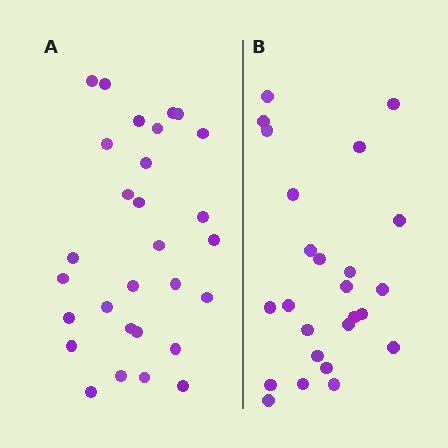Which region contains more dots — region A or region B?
Region A (the left region) has more dots.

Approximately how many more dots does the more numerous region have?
Region A has about 4 more dots than region B.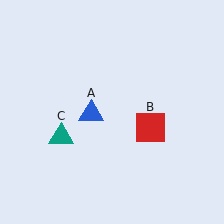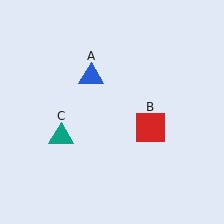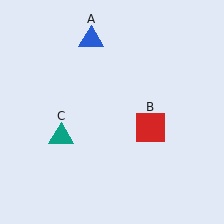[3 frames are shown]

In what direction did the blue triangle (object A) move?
The blue triangle (object A) moved up.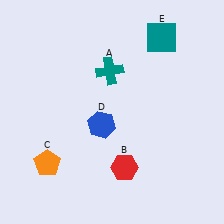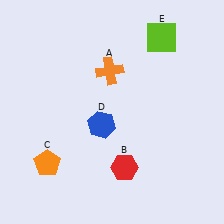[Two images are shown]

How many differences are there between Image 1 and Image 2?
There are 2 differences between the two images.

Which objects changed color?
A changed from teal to orange. E changed from teal to lime.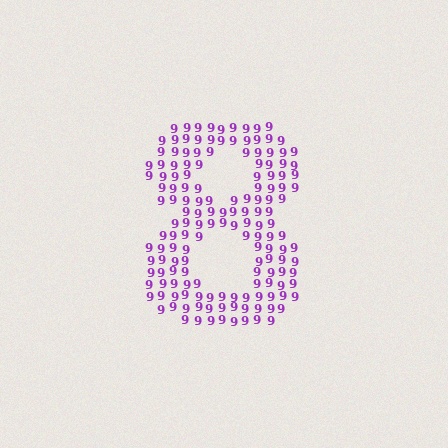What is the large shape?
The large shape is the digit 8.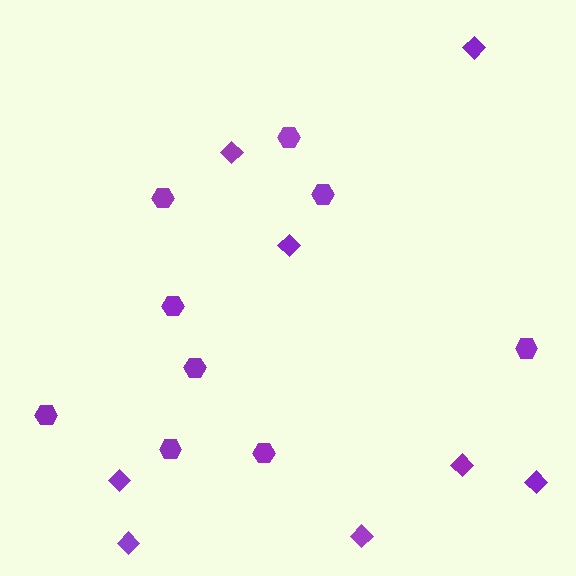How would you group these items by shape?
There are 2 groups: one group of hexagons (9) and one group of diamonds (8).